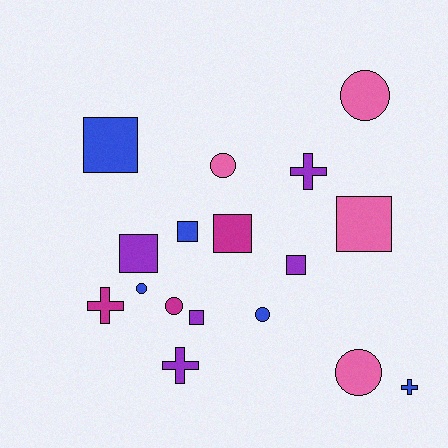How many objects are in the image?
There are 17 objects.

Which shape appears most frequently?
Square, with 7 objects.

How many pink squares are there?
There is 1 pink square.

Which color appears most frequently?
Purple, with 5 objects.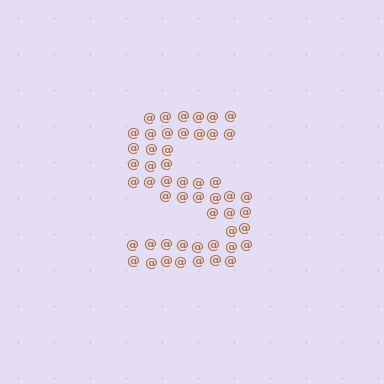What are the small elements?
The small elements are at signs.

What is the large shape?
The large shape is the letter S.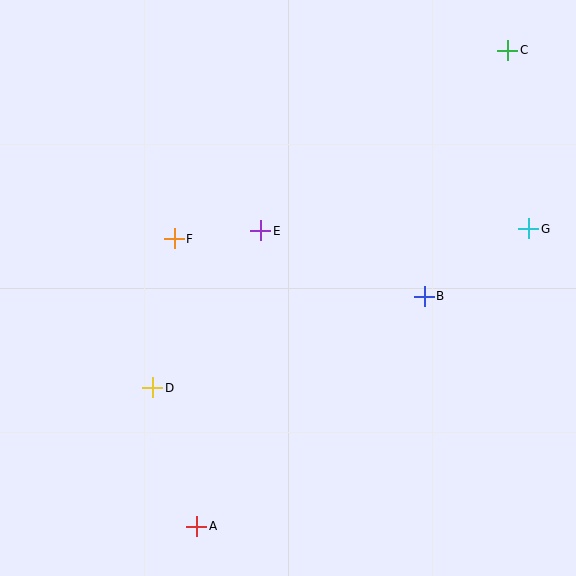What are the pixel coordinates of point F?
Point F is at (174, 239).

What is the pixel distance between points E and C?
The distance between E and C is 306 pixels.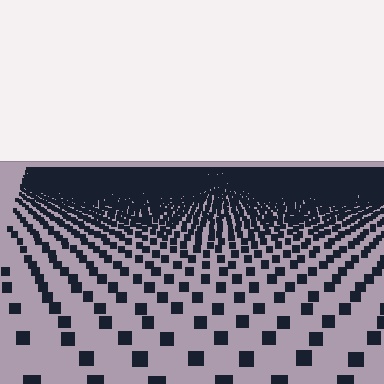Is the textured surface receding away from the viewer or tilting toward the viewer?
The surface is receding away from the viewer. Texture elements get smaller and denser toward the top.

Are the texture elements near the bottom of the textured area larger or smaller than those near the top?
Larger. Near the bottom, elements are closer to the viewer and appear at a bigger on-screen size.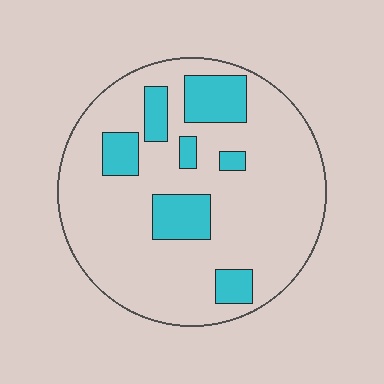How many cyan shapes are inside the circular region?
7.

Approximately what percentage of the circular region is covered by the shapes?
Approximately 20%.